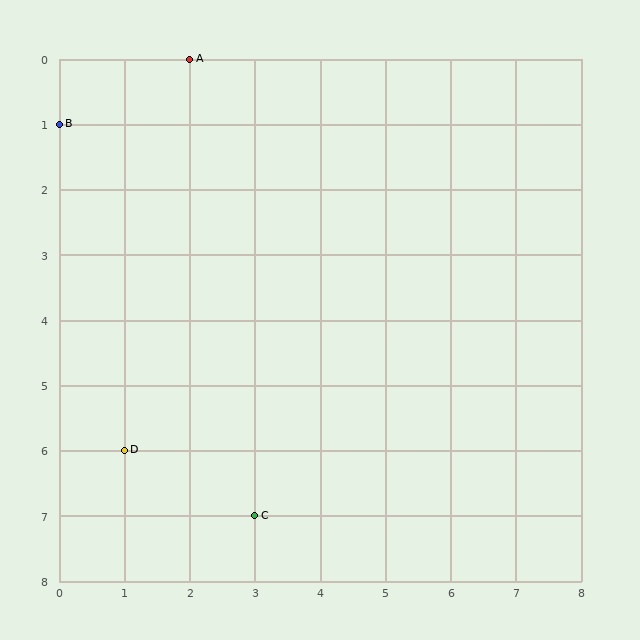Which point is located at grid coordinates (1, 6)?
Point D is at (1, 6).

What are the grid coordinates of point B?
Point B is at grid coordinates (0, 1).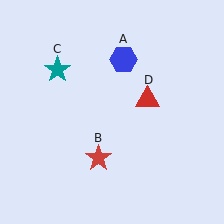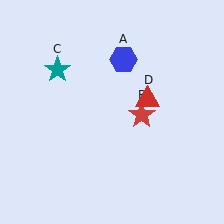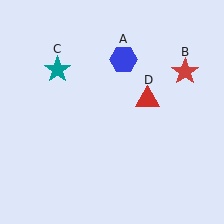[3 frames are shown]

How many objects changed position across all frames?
1 object changed position: red star (object B).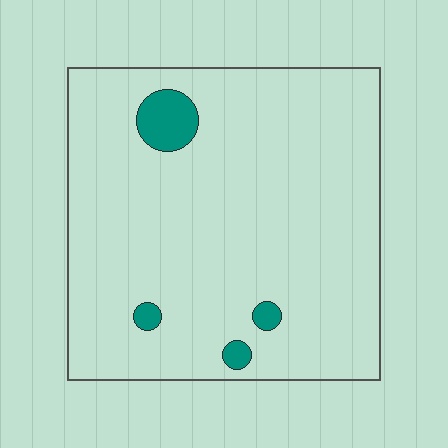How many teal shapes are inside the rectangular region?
4.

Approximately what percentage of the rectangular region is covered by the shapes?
Approximately 5%.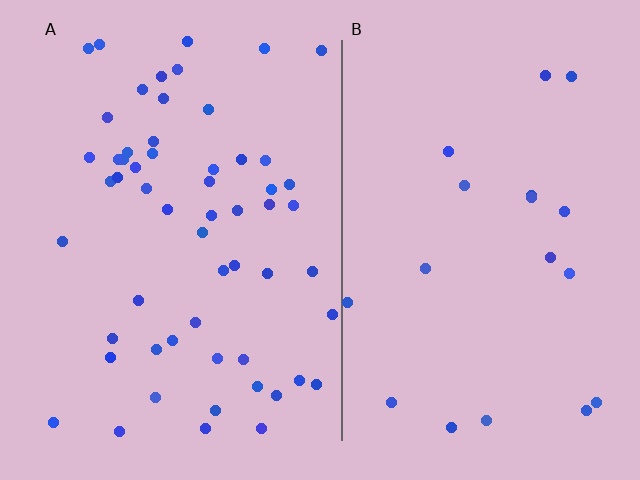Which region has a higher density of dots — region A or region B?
A (the left).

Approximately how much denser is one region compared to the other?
Approximately 3.1× — region A over region B.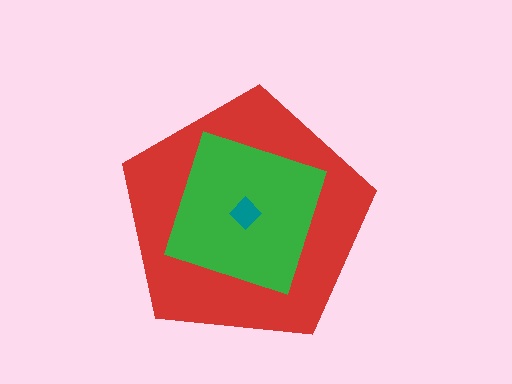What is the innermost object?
The teal diamond.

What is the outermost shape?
The red pentagon.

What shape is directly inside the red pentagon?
The green square.